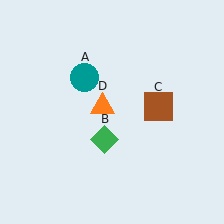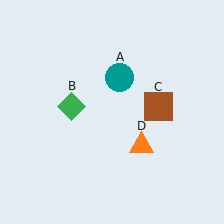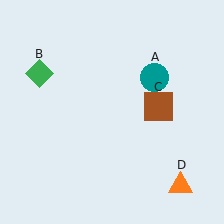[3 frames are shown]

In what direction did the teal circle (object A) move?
The teal circle (object A) moved right.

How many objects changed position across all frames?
3 objects changed position: teal circle (object A), green diamond (object B), orange triangle (object D).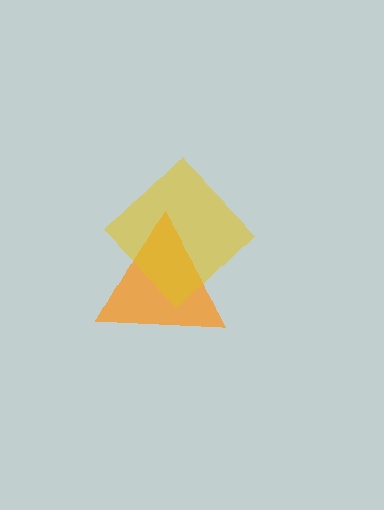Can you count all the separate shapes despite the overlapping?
Yes, there are 2 separate shapes.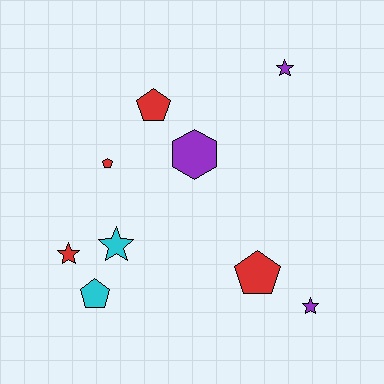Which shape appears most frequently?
Pentagon, with 4 objects.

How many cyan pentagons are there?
There is 1 cyan pentagon.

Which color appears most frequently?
Red, with 4 objects.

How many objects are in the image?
There are 9 objects.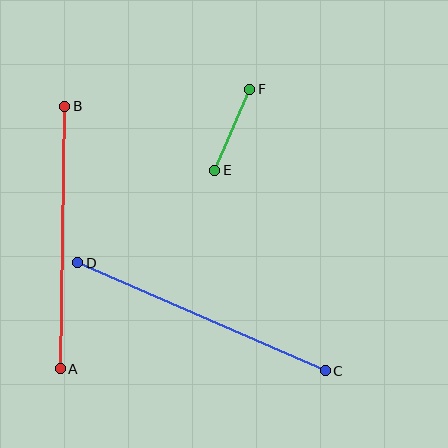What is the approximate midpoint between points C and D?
The midpoint is at approximately (202, 317) pixels.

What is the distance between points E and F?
The distance is approximately 88 pixels.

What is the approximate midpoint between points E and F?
The midpoint is at approximately (232, 130) pixels.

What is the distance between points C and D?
The distance is approximately 270 pixels.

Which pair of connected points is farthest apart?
Points C and D are farthest apart.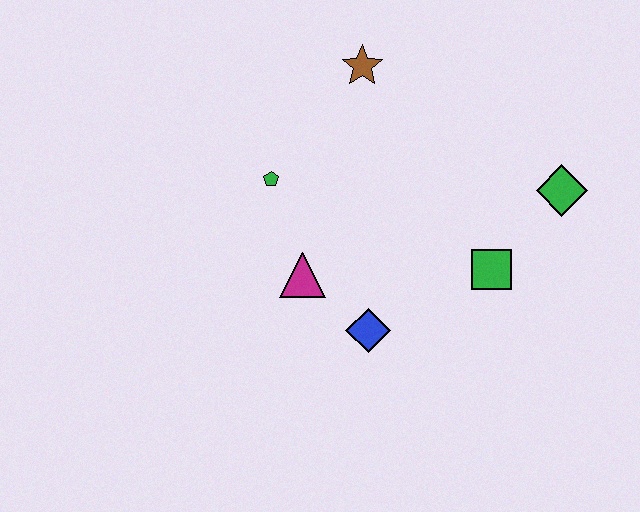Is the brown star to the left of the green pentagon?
No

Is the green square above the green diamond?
No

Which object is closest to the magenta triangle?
The blue diamond is closest to the magenta triangle.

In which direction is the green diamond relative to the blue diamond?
The green diamond is to the right of the blue diamond.